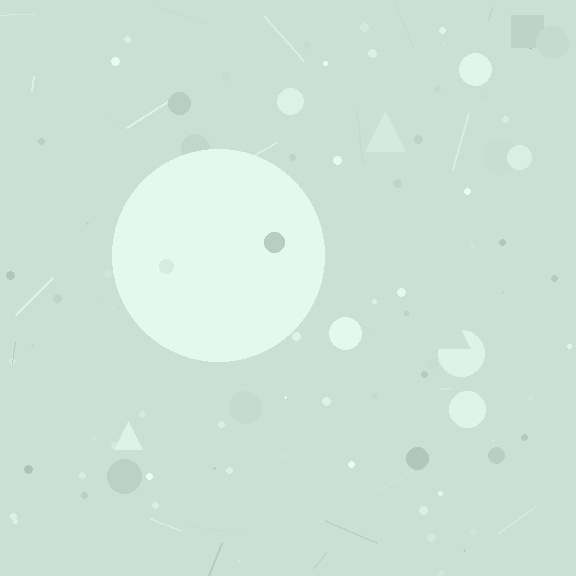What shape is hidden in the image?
A circle is hidden in the image.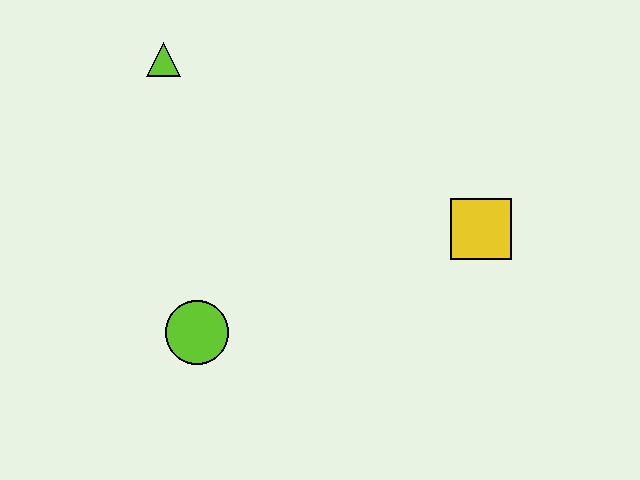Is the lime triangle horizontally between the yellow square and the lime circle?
No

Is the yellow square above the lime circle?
Yes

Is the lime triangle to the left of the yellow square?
Yes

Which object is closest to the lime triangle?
The lime circle is closest to the lime triangle.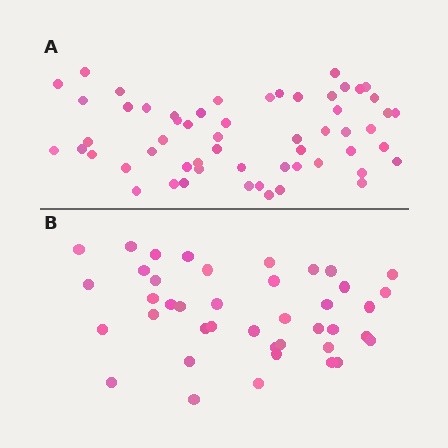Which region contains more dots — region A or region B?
Region A (the top region) has more dots.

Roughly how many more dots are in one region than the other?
Region A has approximately 15 more dots than region B.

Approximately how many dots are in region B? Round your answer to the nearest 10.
About 40 dots. (The exact count is 41, which rounds to 40.)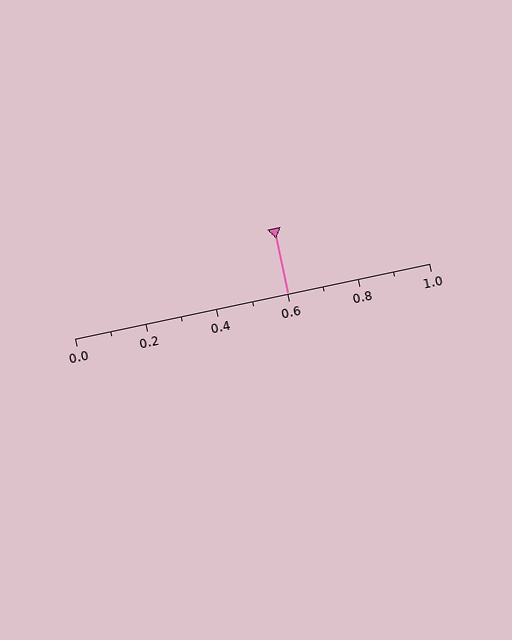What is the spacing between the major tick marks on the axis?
The major ticks are spaced 0.2 apart.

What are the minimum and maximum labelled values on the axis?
The axis runs from 0.0 to 1.0.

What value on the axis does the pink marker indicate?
The marker indicates approximately 0.6.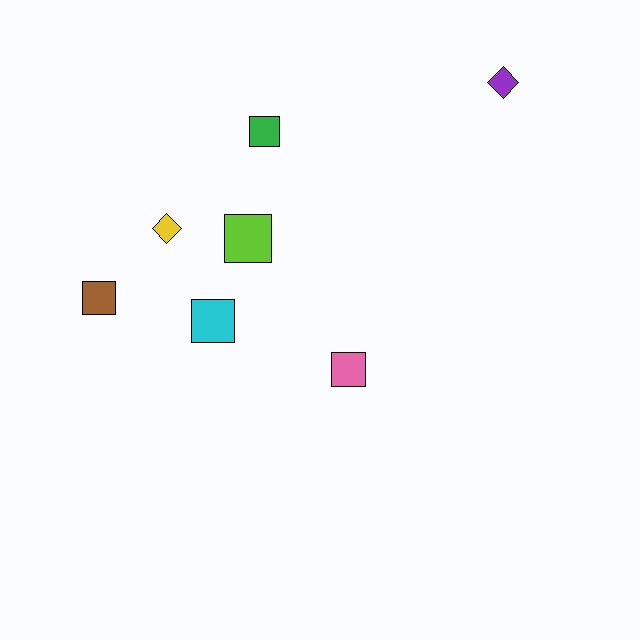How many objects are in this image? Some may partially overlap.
There are 7 objects.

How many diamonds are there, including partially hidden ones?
There are 2 diamonds.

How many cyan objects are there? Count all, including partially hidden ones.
There is 1 cyan object.